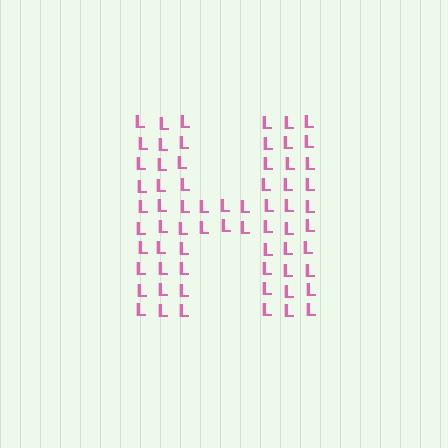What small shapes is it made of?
It is made of small letter L's.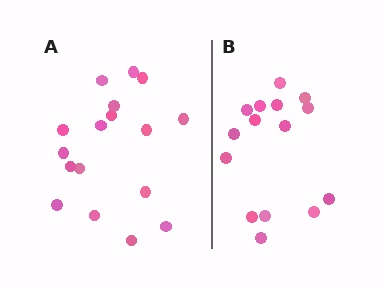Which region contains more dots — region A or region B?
Region A (the left region) has more dots.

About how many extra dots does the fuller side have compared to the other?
Region A has just a few more — roughly 2 or 3 more dots than region B.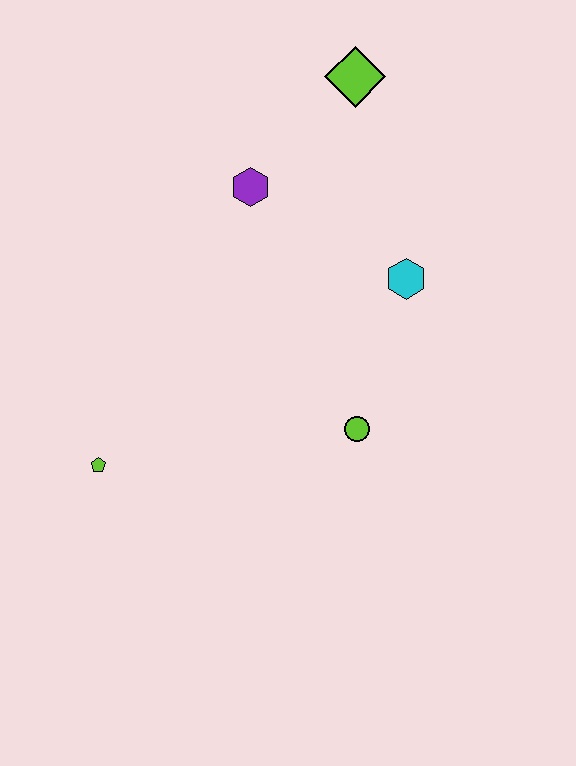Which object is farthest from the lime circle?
The lime diamond is farthest from the lime circle.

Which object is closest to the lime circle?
The cyan hexagon is closest to the lime circle.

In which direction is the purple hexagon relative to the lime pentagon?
The purple hexagon is above the lime pentagon.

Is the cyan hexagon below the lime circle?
No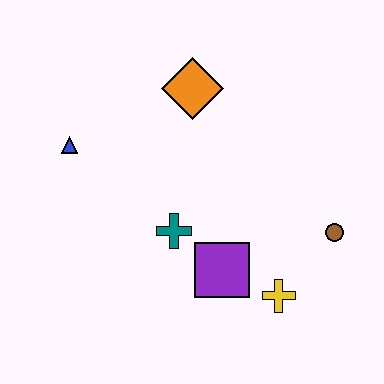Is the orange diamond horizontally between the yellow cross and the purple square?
No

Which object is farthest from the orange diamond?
The yellow cross is farthest from the orange diamond.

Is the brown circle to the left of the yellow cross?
No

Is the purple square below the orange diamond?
Yes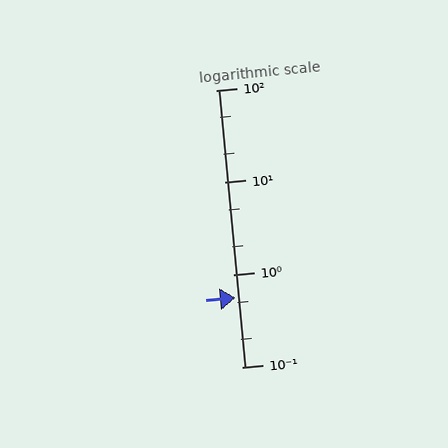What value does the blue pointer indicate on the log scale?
The pointer indicates approximately 0.56.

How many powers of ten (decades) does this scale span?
The scale spans 3 decades, from 0.1 to 100.